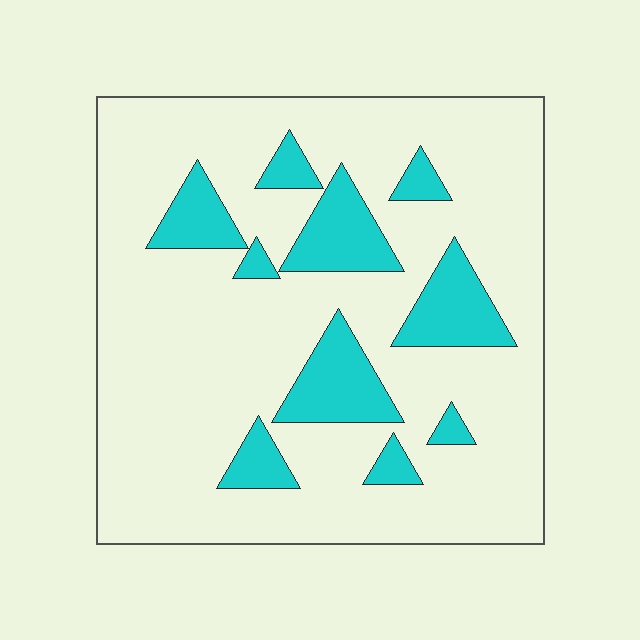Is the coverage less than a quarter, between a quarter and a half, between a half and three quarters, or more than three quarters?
Less than a quarter.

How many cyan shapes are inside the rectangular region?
10.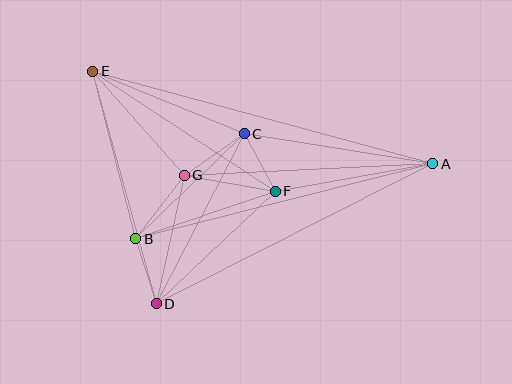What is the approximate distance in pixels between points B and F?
The distance between B and F is approximately 147 pixels.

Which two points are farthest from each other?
Points A and E are farthest from each other.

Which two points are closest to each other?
Points C and F are closest to each other.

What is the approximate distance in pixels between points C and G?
The distance between C and G is approximately 73 pixels.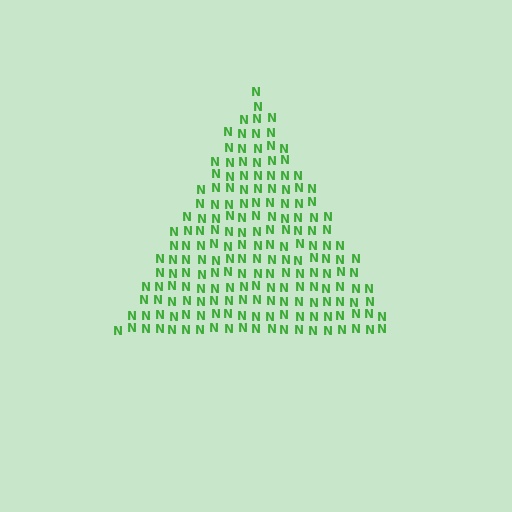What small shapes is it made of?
It is made of small letter N's.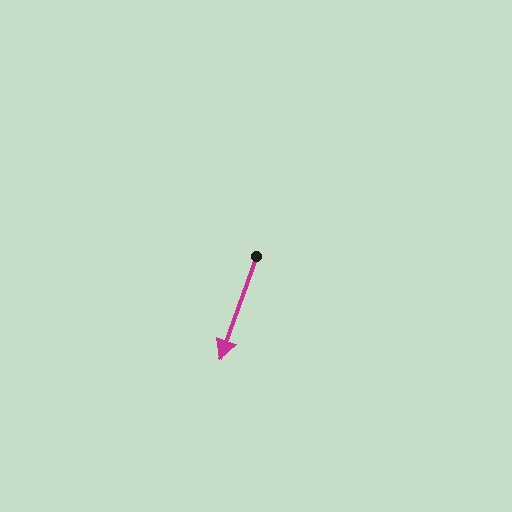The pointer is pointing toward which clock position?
Roughly 7 o'clock.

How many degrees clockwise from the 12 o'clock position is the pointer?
Approximately 199 degrees.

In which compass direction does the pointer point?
South.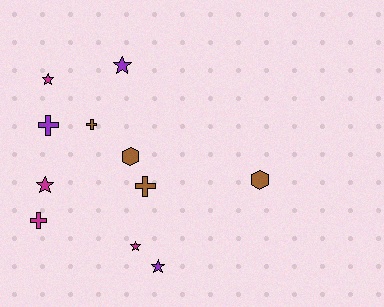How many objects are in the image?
There are 11 objects.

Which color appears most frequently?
Brown, with 4 objects.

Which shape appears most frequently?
Star, with 5 objects.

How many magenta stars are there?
There are 3 magenta stars.